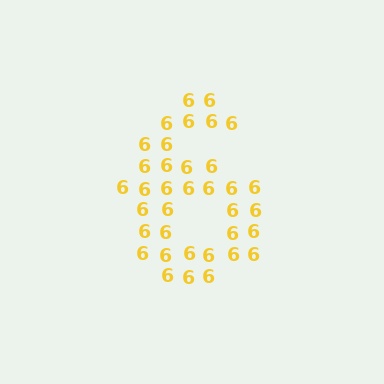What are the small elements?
The small elements are digit 6's.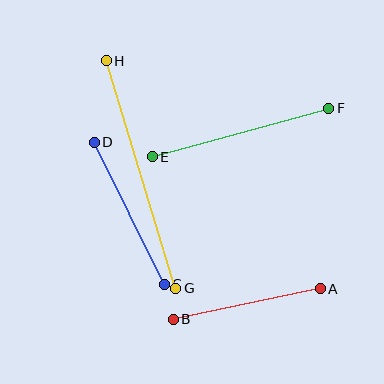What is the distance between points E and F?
The distance is approximately 183 pixels.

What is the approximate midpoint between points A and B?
The midpoint is at approximately (247, 304) pixels.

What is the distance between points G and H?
The distance is approximately 238 pixels.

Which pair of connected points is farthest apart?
Points G and H are farthest apart.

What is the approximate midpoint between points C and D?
The midpoint is at approximately (129, 213) pixels.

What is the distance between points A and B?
The distance is approximately 150 pixels.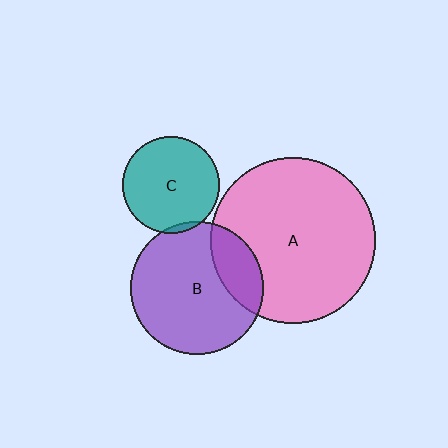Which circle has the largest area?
Circle A (pink).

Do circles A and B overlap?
Yes.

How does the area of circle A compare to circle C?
Approximately 2.9 times.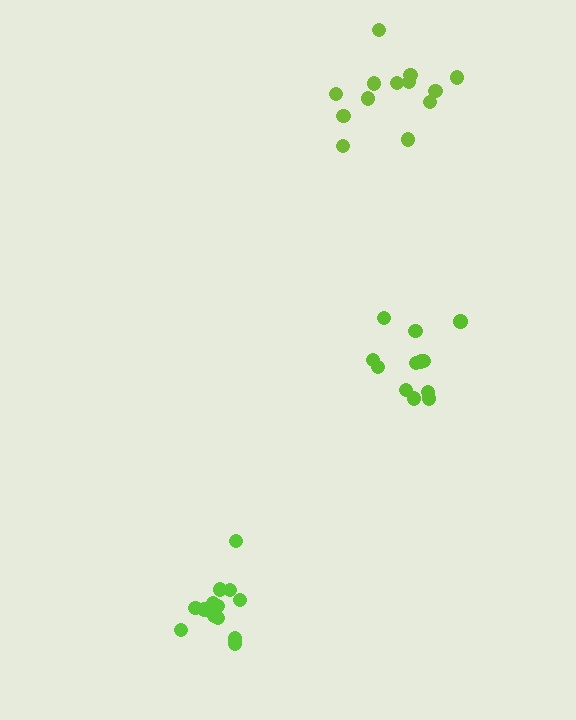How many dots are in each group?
Group 1: 13 dots, Group 2: 13 dots, Group 3: 12 dots (38 total).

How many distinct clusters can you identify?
There are 3 distinct clusters.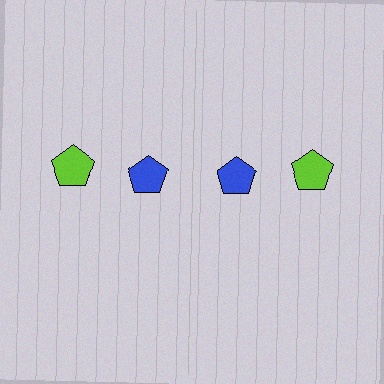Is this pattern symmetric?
Yes, this pattern has bilateral (reflection) symmetry.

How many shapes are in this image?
There are 4 shapes in this image.